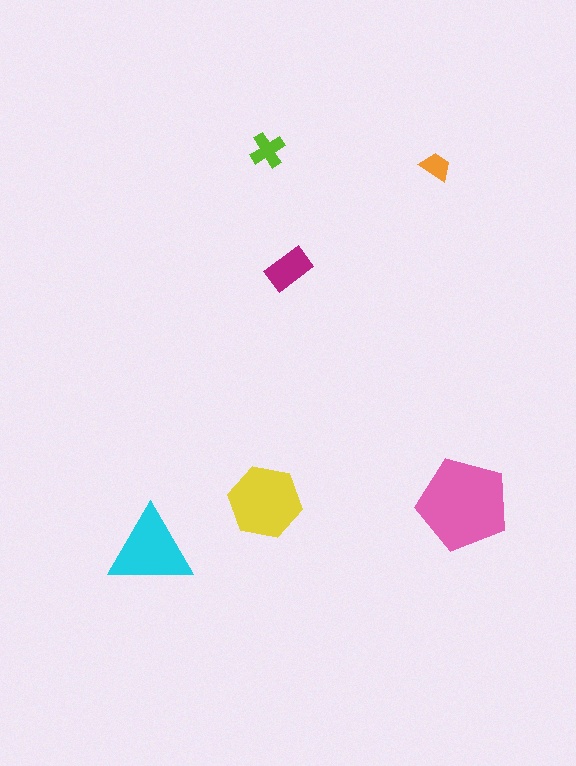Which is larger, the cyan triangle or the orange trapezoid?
The cyan triangle.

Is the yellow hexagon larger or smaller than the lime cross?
Larger.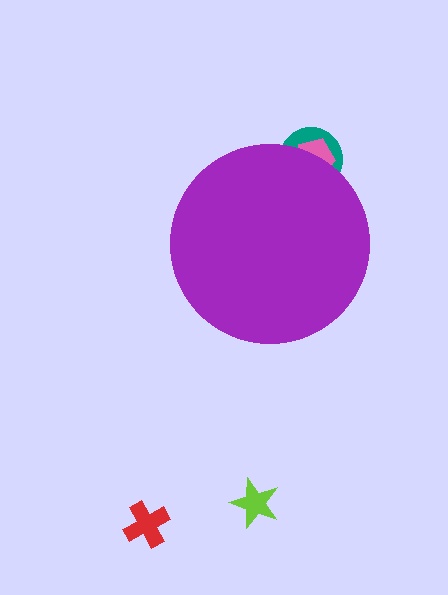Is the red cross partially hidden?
No, the red cross is fully visible.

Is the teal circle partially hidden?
Yes, the teal circle is partially hidden behind the purple circle.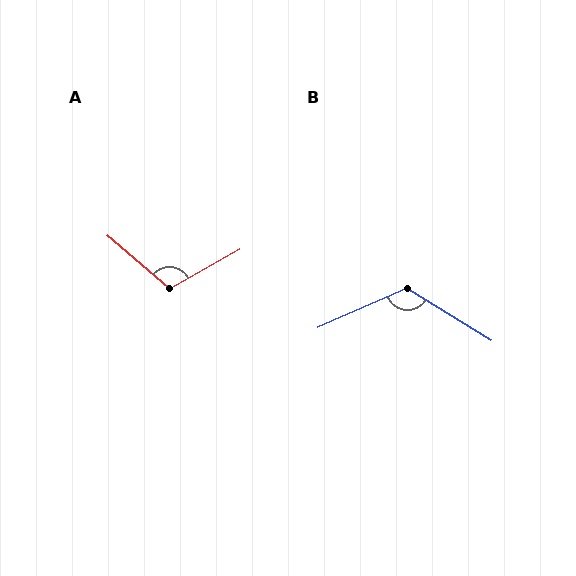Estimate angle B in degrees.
Approximately 125 degrees.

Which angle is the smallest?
A, at approximately 110 degrees.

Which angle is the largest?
B, at approximately 125 degrees.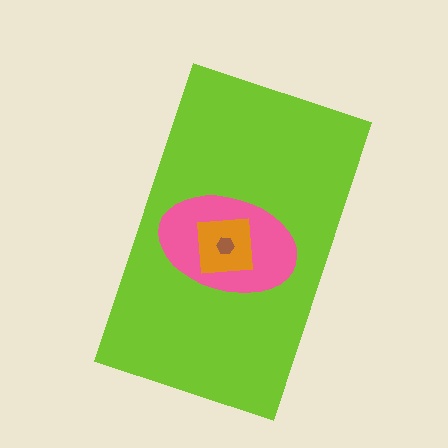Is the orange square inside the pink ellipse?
Yes.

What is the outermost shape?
The lime rectangle.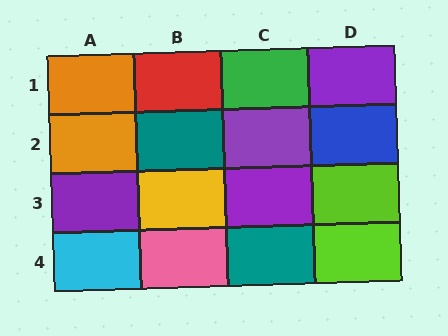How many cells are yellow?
1 cell is yellow.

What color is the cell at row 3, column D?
Lime.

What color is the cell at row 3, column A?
Purple.